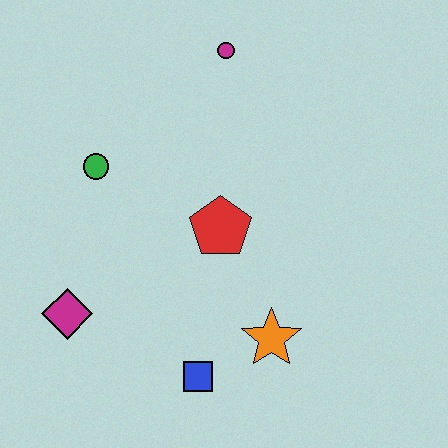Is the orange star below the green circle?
Yes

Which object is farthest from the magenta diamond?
The magenta circle is farthest from the magenta diamond.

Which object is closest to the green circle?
The red pentagon is closest to the green circle.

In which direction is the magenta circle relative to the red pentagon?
The magenta circle is above the red pentagon.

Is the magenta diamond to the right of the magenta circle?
No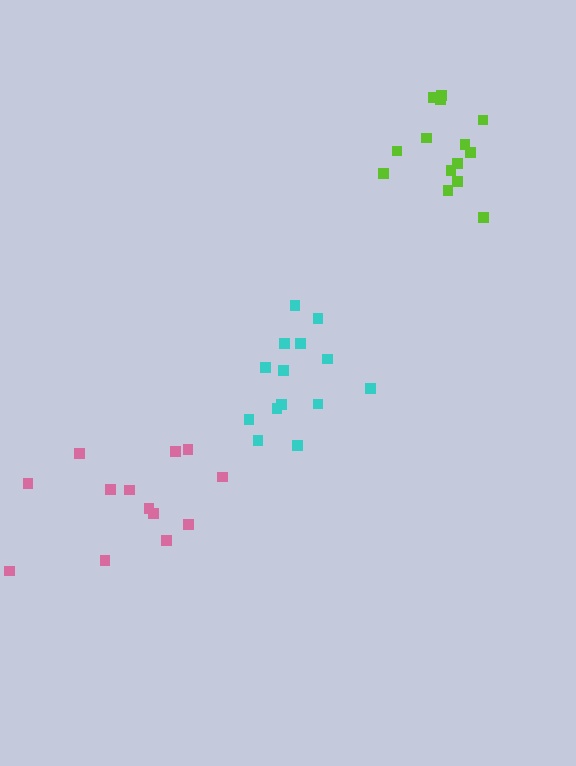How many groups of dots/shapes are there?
There are 3 groups.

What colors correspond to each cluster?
The clusters are colored: cyan, lime, pink.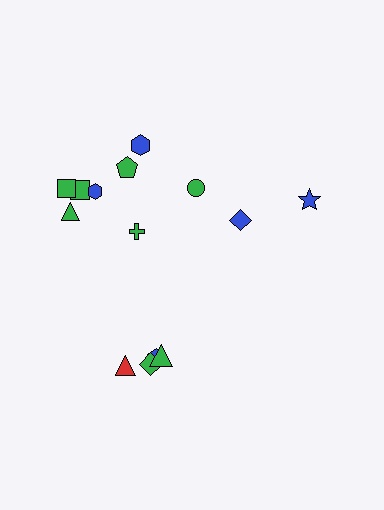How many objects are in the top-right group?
There are 3 objects.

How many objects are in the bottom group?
There are 4 objects.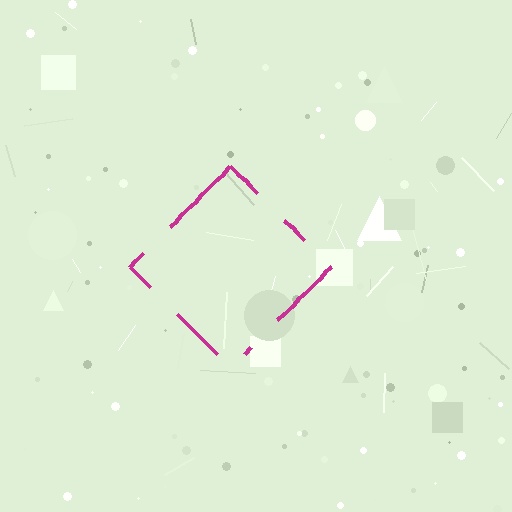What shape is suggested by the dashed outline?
The dashed outline suggests a diamond.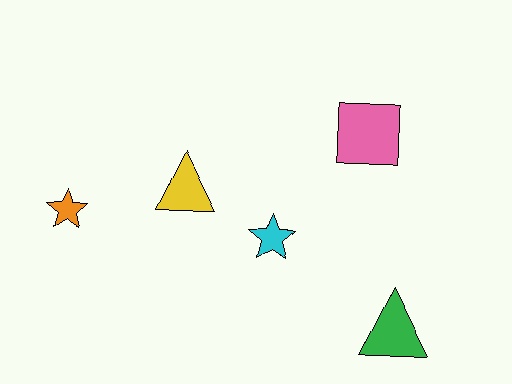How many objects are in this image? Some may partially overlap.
There are 5 objects.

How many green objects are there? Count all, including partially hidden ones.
There is 1 green object.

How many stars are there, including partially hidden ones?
There are 2 stars.